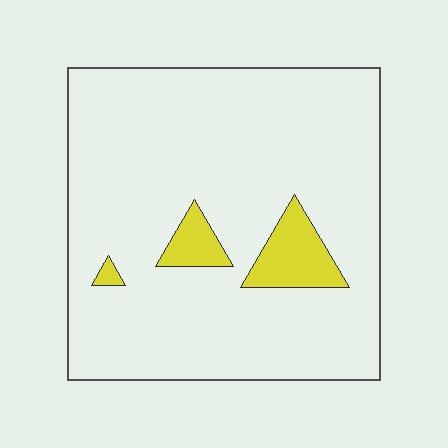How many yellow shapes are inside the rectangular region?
3.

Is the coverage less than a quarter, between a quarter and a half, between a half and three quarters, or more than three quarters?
Less than a quarter.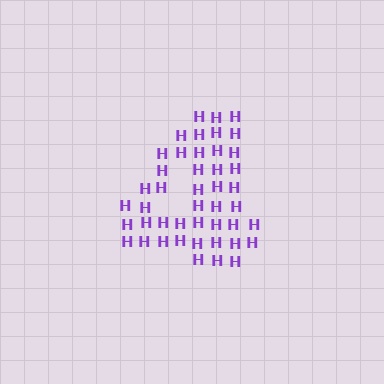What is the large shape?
The large shape is the digit 4.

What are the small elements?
The small elements are letter H's.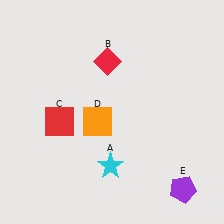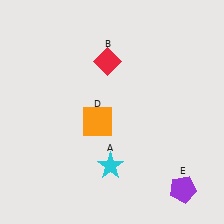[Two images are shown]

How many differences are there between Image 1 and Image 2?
There is 1 difference between the two images.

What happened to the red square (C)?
The red square (C) was removed in Image 2. It was in the bottom-left area of Image 1.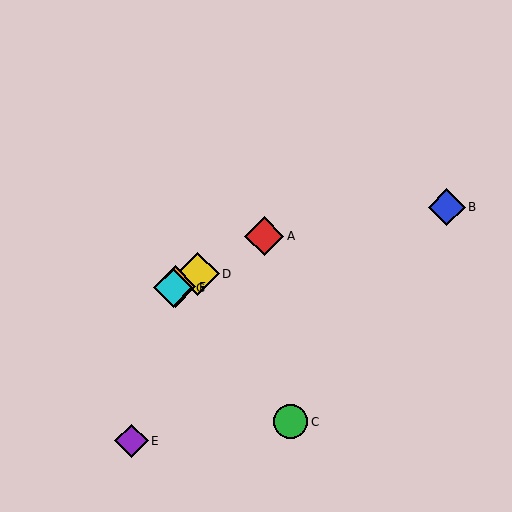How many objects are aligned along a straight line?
4 objects (A, D, F, G) are aligned along a straight line.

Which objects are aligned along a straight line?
Objects A, D, F, G are aligned along a straight line.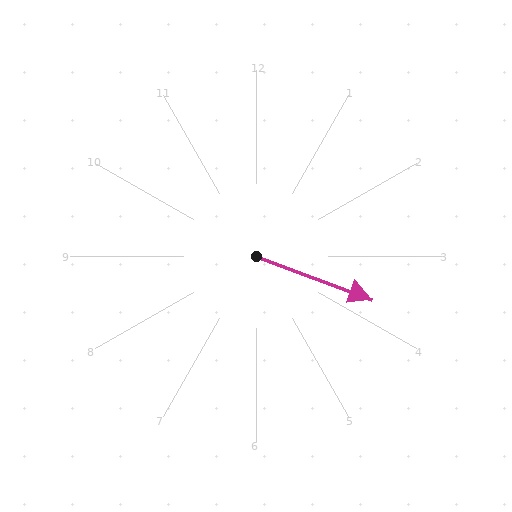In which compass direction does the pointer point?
East.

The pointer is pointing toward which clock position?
Roughly 4 o'clock.